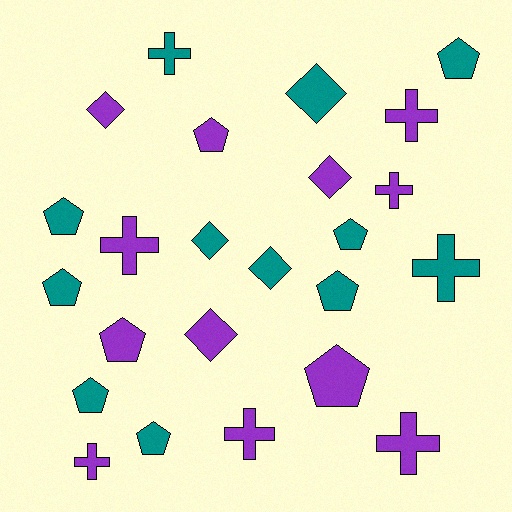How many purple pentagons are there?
There are 3 purple pentagons.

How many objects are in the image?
There are 24 objects.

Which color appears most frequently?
Teal, with 12 objects.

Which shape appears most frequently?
Pentagon, with 10 objects.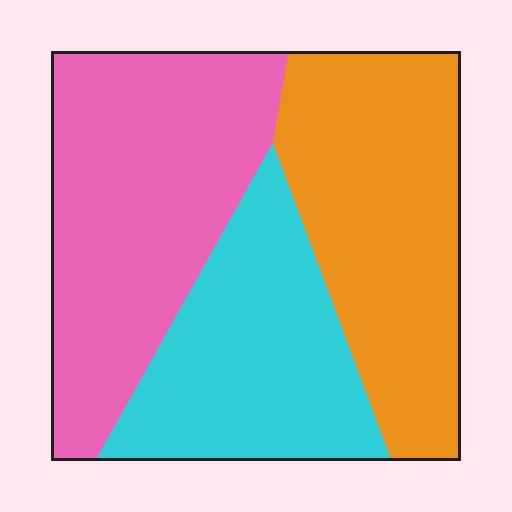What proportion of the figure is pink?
Pink takes up between a quarter and a half of the figure.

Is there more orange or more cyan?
Orange.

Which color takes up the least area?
Cyan, at roughly 30%.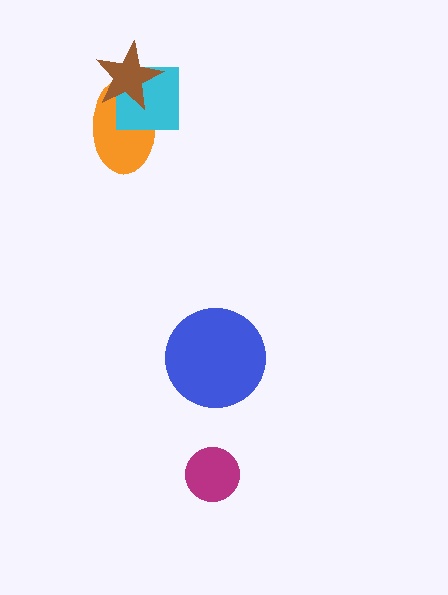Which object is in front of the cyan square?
The brown star is in front of the cyan square.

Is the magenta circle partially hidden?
No, no other shape covers it.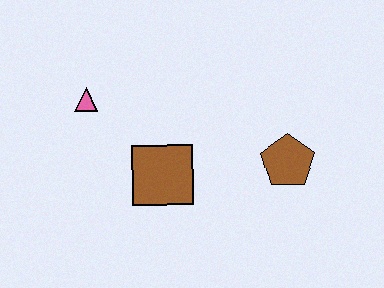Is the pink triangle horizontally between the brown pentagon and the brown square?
No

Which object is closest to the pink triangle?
The brown square is closest to the pink triangle.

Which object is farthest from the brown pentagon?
The pink triangle is farthest from the brown pentagon.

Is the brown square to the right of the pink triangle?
Yes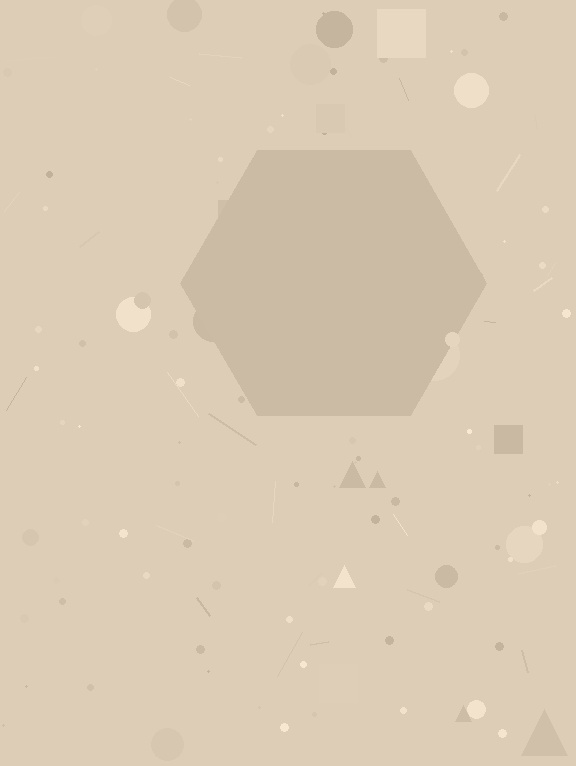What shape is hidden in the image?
A hexagon is hidden in the image.